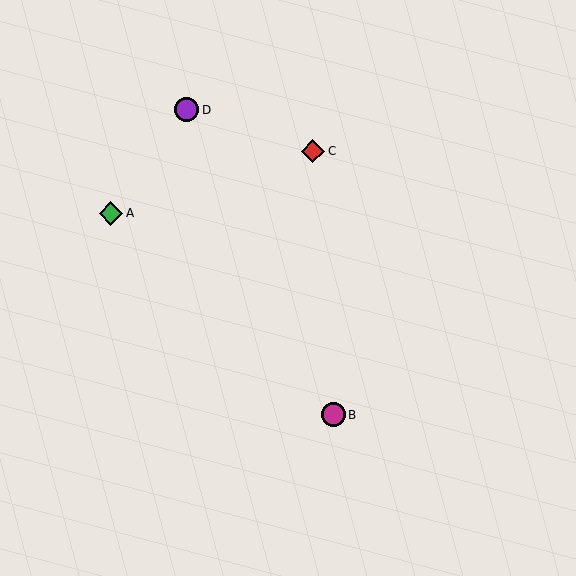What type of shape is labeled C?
Shape C is a red diamond.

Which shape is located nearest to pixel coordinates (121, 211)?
The green diamond (labeled A) at (111, 213) is nearest to that location.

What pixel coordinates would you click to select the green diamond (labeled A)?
Click at (111, 213) to select the green diamond A.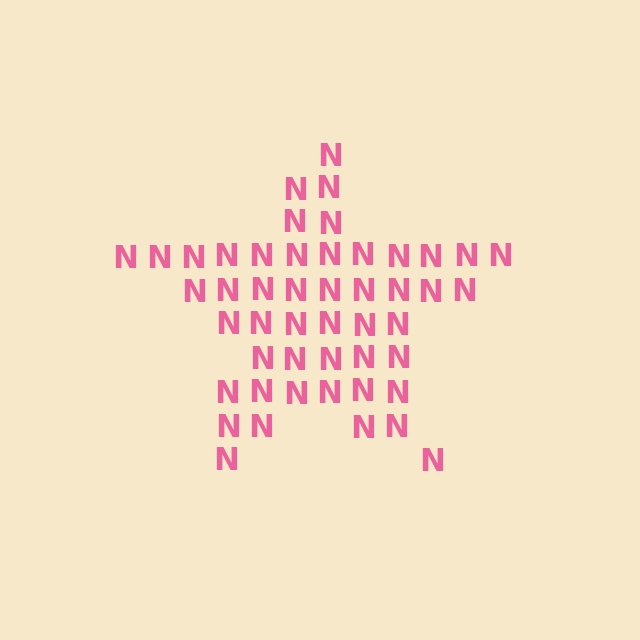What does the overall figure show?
The overall figure shows a star.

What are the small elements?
The small elements are letter N's.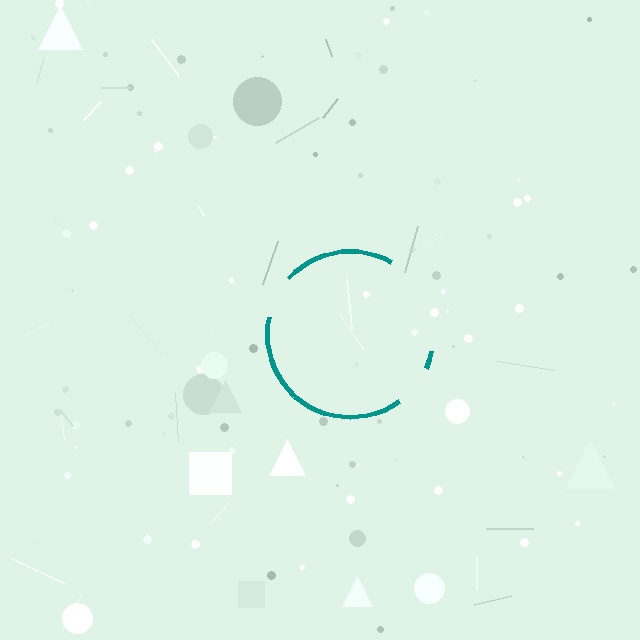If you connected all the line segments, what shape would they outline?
They would outline a circle.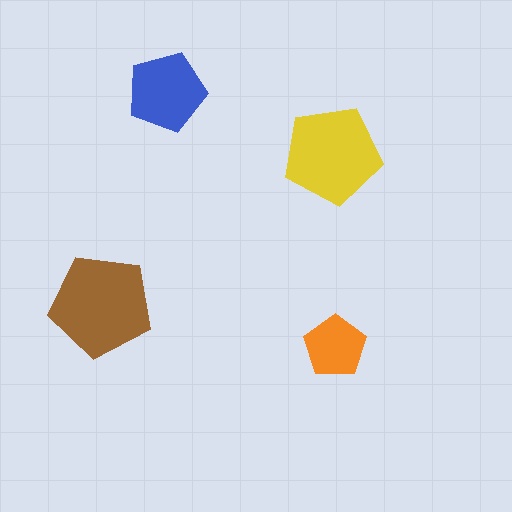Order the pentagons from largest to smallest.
the brown one, the yellow one, the blue one, the orange one.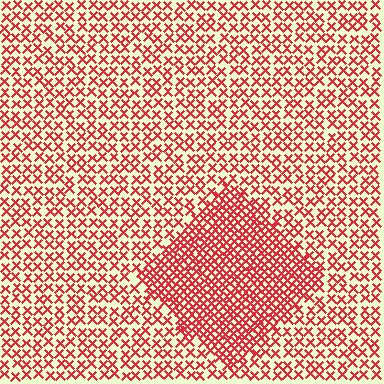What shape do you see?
I see a diamond.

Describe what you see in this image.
The image contains small red elements arranged at two different densities. A diamond-shaped region is visible where the elements are more densely packed than the surrounding area.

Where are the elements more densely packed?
The elements are more densely packed inside the diamond boundary.